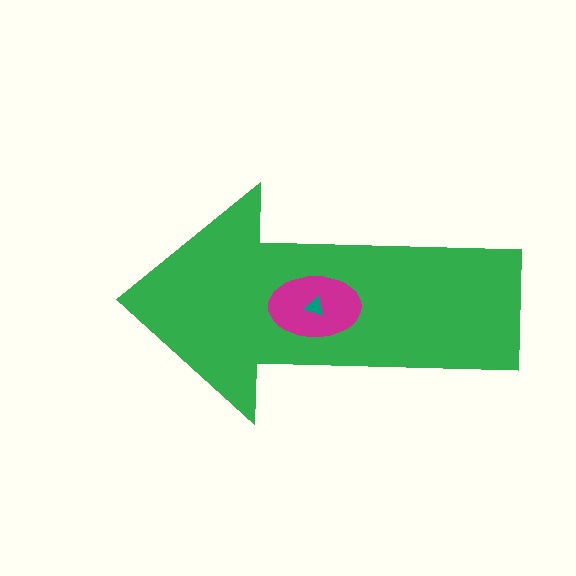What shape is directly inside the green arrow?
The magenta ellipse.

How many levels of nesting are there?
3.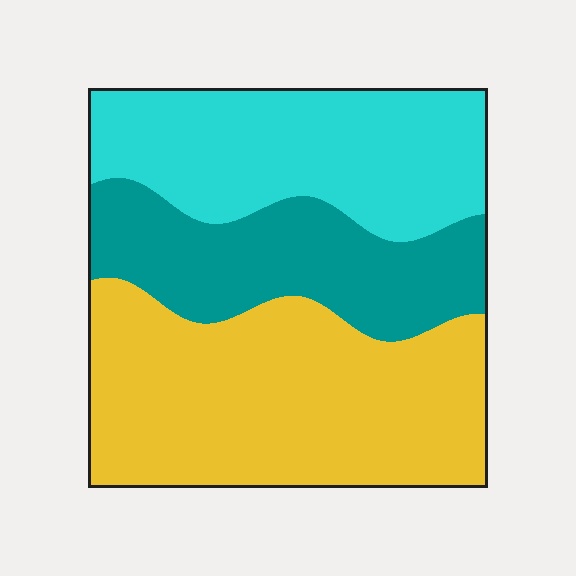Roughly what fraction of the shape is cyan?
Cyan covers about 30% of the shape.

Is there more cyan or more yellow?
Yellow.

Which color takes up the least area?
Teal, at roughly 25%.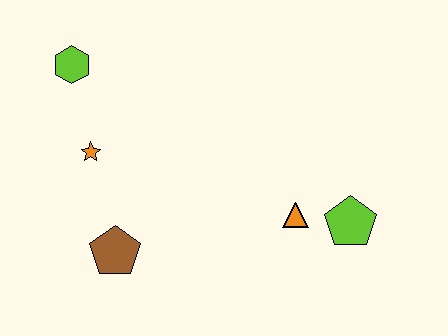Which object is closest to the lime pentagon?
The orange triangle is closest to the lime pentagon.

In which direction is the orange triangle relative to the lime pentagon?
The orange triangle is to the left of the lime pentagon.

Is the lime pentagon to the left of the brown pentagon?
No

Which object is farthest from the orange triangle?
The lime hexagon is farthest from the orange triangle.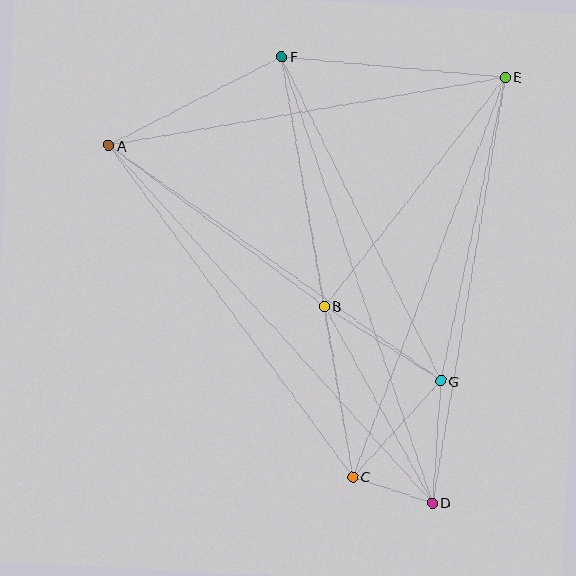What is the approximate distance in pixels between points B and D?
The distance between B and D is approximately 225 pixels.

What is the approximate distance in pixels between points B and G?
The distance between B and G is approximately 138 pixels.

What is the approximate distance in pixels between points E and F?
The distance between E and F is approximately 225 pixels.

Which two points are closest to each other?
Points C and D are closest to each other.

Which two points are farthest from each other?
Points A and D are farthest from each other.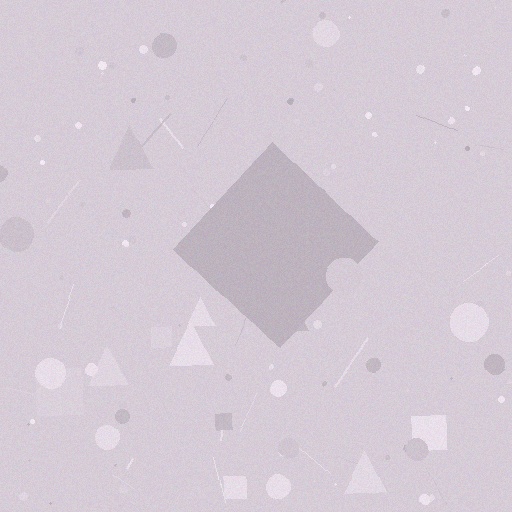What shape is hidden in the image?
A diamond is hidden in the image.